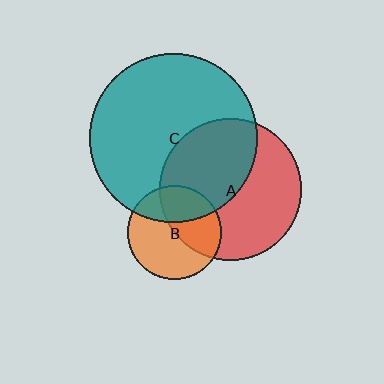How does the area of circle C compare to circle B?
Approximately 3.2 times.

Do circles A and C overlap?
Yes.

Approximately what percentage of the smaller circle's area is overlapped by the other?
Approximately 45%.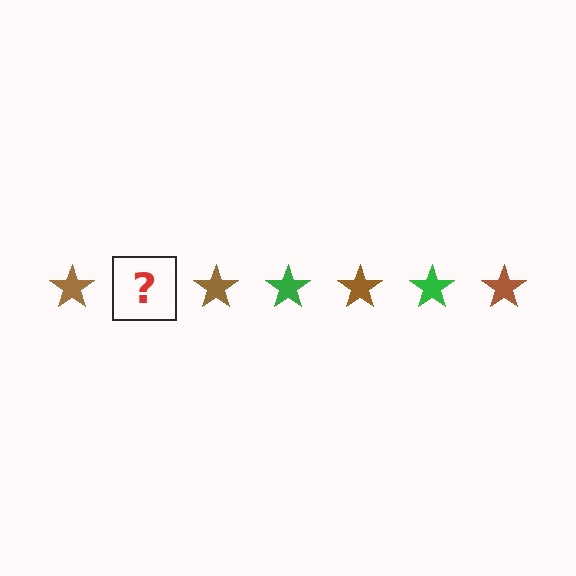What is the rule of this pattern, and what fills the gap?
The rule is that the pattern cycles through brown, green stars. The gap should be filled with a green star.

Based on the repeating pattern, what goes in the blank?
The blank should be a green star.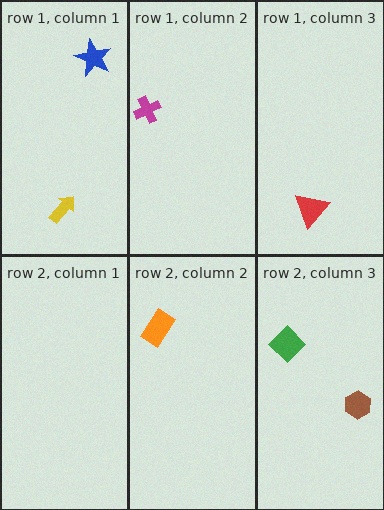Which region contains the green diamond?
The row 2, column 3 region.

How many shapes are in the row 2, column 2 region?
1.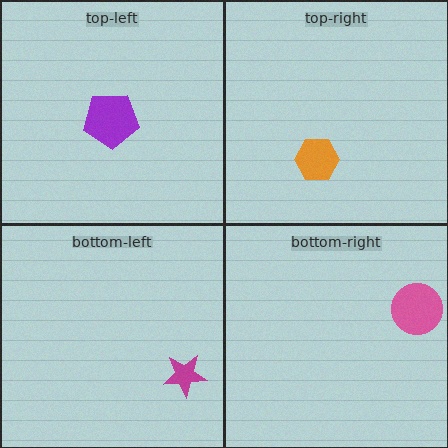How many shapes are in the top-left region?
1.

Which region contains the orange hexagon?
The top-right region.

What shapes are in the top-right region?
The orange hexagon.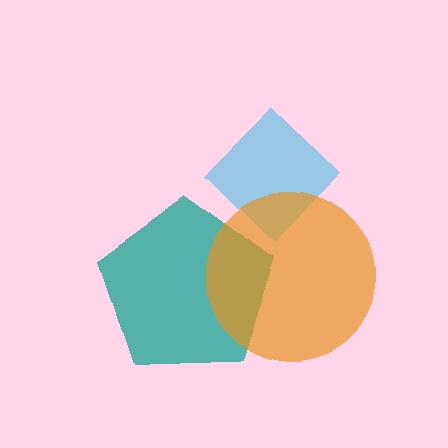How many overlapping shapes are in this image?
There are 3 overlapping shapes in the image.